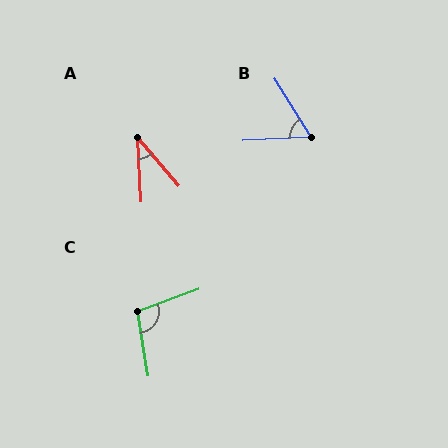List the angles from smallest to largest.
A (38°), B (61°), C (101°).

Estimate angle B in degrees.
Approximately 61 degrees.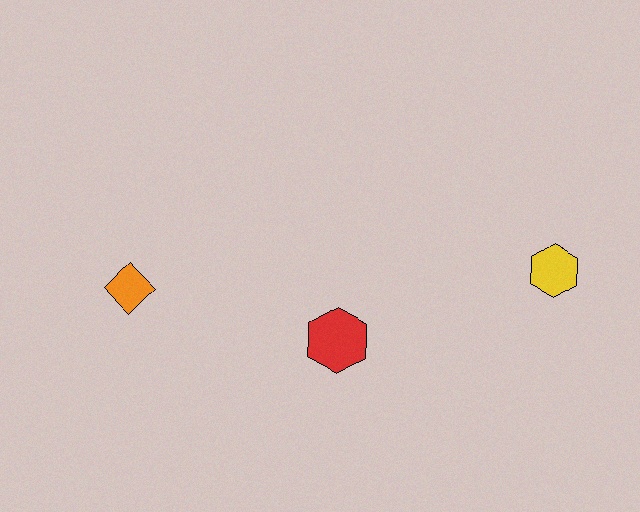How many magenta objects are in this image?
There are no magenta objects.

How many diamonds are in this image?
There is 1 diamond.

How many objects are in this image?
There are 3 objects.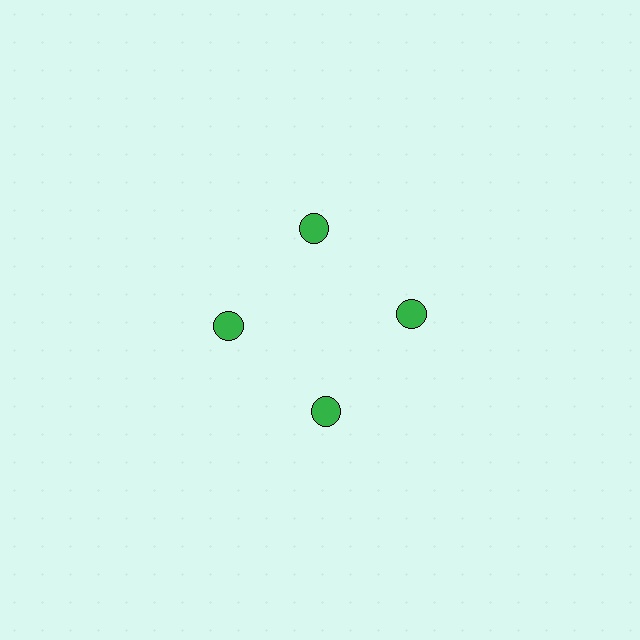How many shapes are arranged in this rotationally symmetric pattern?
There are 4 shapes, arranged in 4 groups of 1.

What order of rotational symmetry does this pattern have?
This pattern has 4-fold rotational symmetry.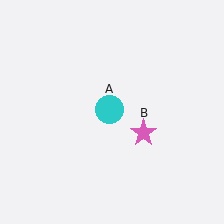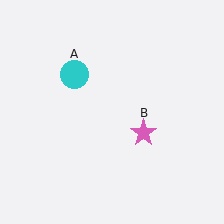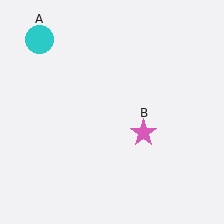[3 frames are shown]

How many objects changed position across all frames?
1 object changed position: cyan circle (object A).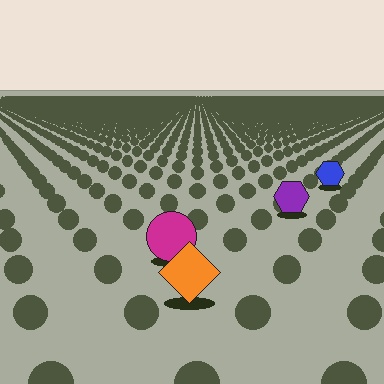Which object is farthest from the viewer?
The blue hexagon is farthest from the viewer. It appears smaller and the ground texture around it is denser.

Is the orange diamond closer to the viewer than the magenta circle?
Yes. The orange diamond is closer — you can tell from the texture gradient: the ground texture is coarser near it.